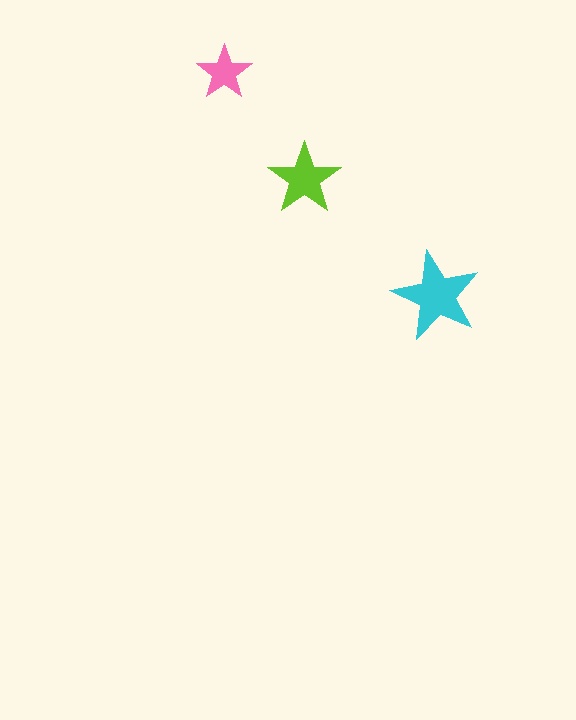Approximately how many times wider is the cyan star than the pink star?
About 1.5 times wider.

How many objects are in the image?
There are 3 objects in the image.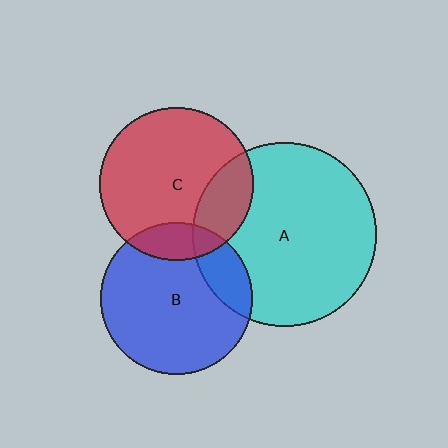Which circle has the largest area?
Circle A (cyan).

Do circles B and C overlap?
Yes.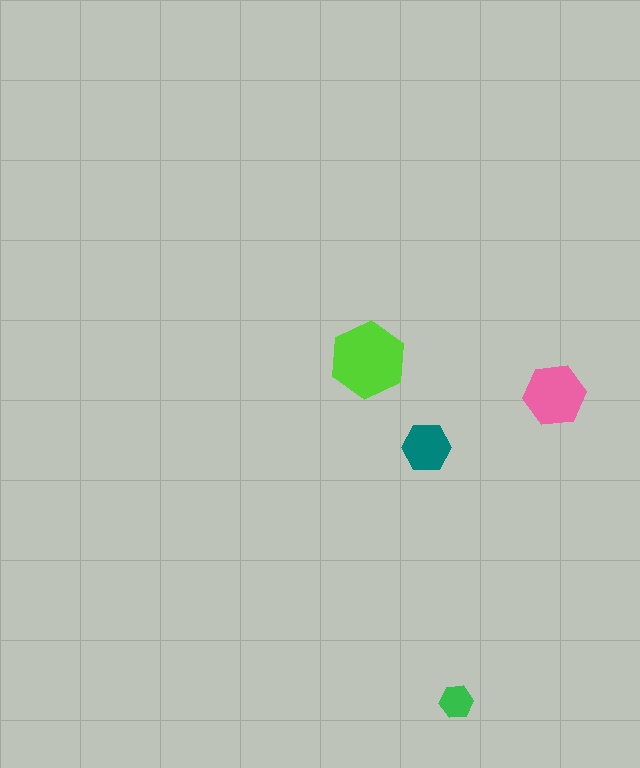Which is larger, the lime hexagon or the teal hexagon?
The lime one.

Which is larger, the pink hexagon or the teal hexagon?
The pink one.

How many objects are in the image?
There are 4 objects in the image.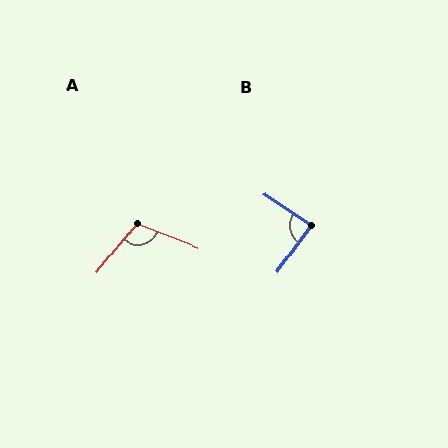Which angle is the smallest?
B, at approximately 87 degrees.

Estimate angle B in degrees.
Approximately 87 degrees.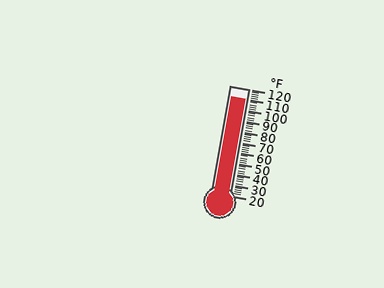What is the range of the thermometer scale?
The thermometer scale ranges from 20°F to 120°F.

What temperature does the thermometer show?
The thermometer shows approximately 110°F.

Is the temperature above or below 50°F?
The temperature is above 50°F.